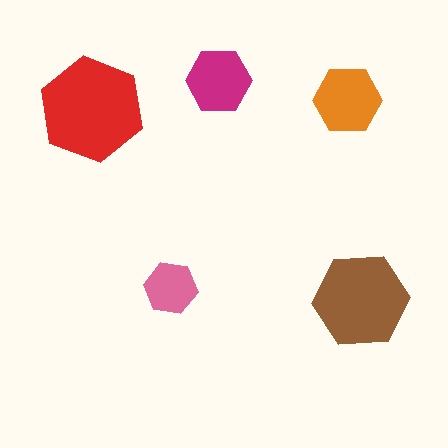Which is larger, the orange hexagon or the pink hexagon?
The orange one.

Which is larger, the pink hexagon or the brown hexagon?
The brown one.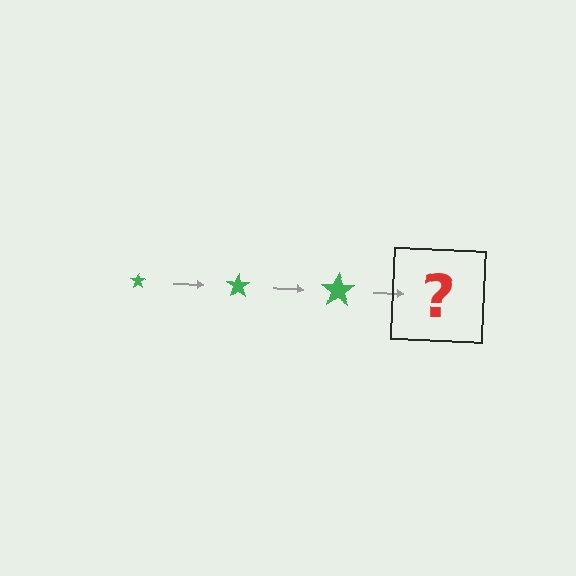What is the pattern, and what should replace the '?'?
The pattern is that the star gets progressively larger each step. The '?' should be a green star, larger than the previous one.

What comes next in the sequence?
The next element should be a green star, larger than the previous one.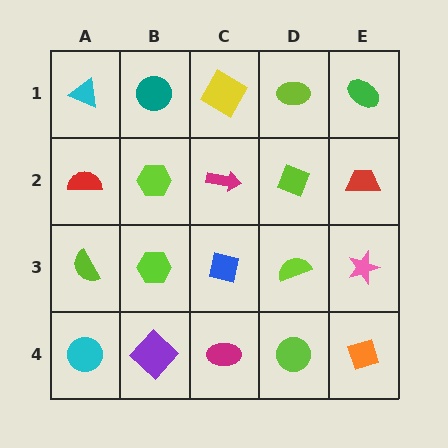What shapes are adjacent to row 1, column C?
A magenta arrow (row 2, column C), a teal circle (row 1, column B), a lime ellipse (row 1, column D).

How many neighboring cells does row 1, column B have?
3.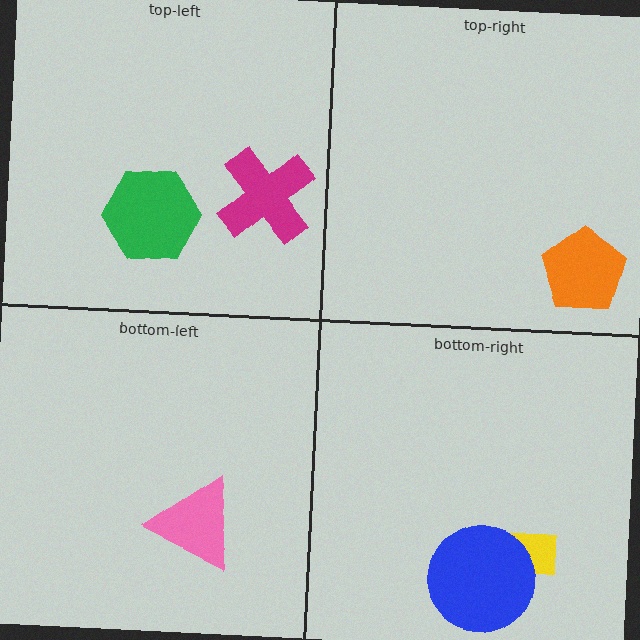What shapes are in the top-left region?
The green hexagon, the magenta cross.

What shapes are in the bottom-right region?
The yellow rectangle, the blue circle.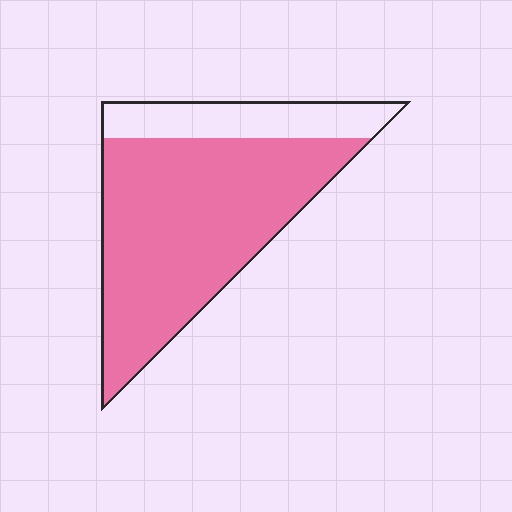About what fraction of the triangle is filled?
About four fifths (4/5).